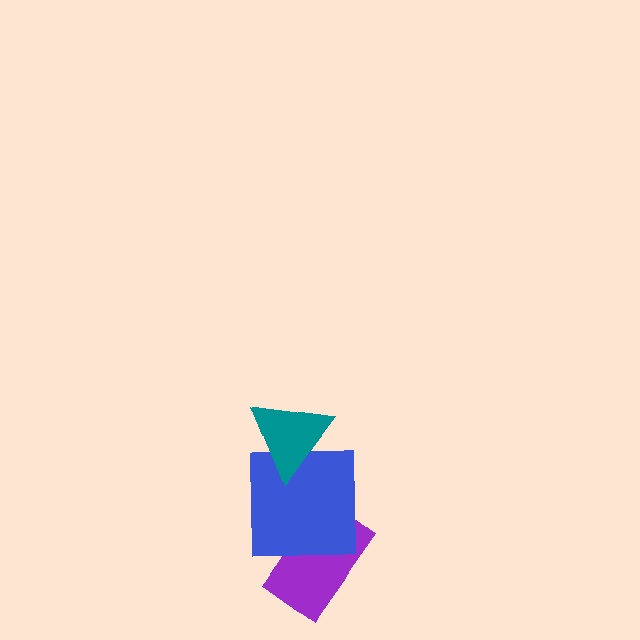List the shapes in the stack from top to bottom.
From top to bottom: the teal triangle, the blue square, the purple rectangle.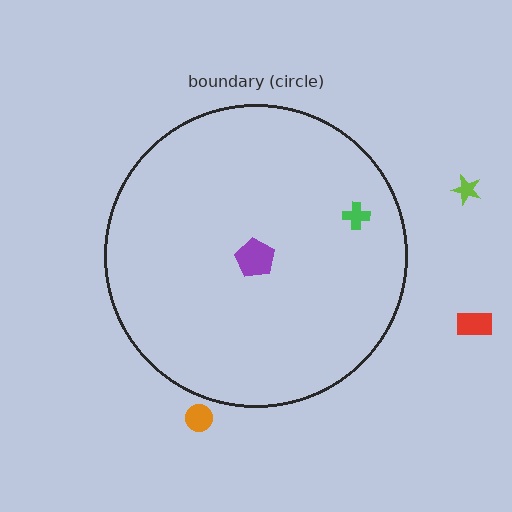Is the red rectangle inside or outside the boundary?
Outside.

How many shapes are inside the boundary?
2 inside, 3 outside.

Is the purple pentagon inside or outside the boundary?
Inside.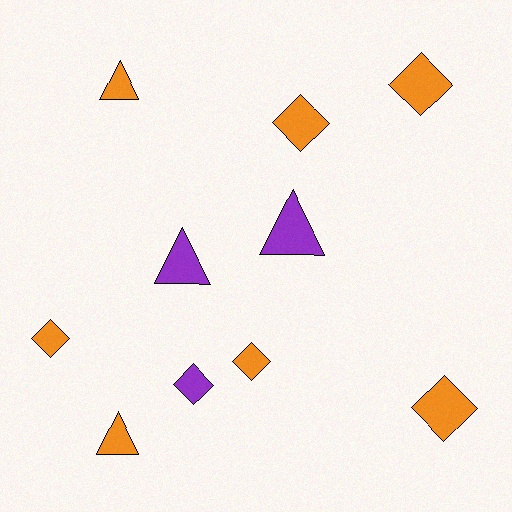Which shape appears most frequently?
Diamond, with 6 objects.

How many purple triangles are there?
There are 2 purple triangles.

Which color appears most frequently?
Orange, with 7 objects.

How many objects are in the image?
There are 10 objects.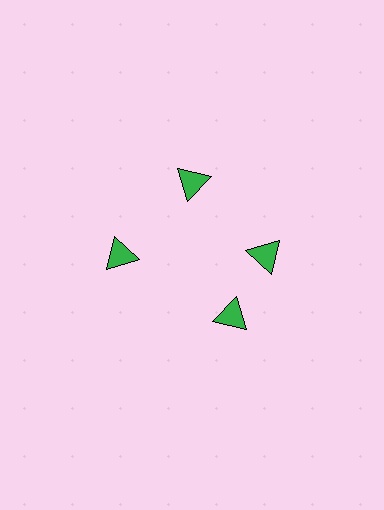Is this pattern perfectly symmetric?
No. The 4 green triangles are arranged in a ring, but one element near the 6 o'clock position is rotated out of alignment along the ring, breaking the 4-fold rotational symmetry.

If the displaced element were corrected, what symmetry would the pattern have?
It would have 4-fold rotational symmetry — the pattern would map onto itself every 90 degrees.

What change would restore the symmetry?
The symmetry would be restored by rotating it back into even spacing with its neighbors so that all 4 triangles sit at equal angles and equal distance from the center.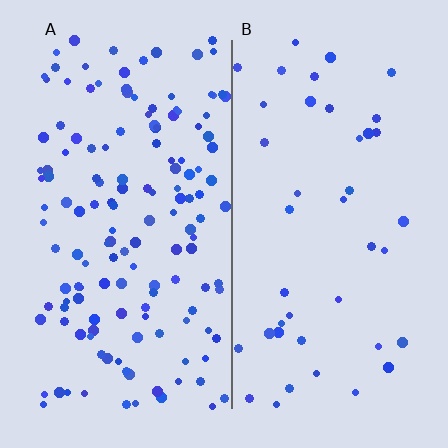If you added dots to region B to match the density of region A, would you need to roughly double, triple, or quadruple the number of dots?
Approximately triple.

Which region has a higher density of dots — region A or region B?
A (the left).